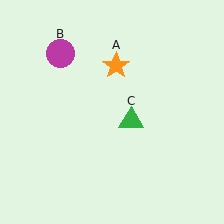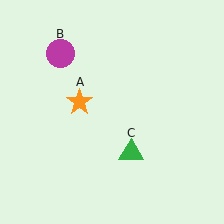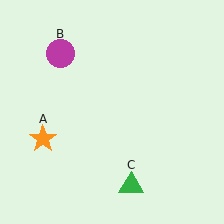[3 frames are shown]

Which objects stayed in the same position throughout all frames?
Magenta circle (object B) remained stationary.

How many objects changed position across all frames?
2 objects changed position: orange star (object A), green triangle (object C).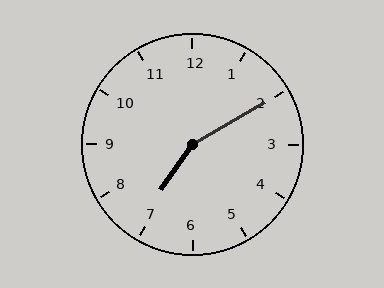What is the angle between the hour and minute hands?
Approximately 155 degrees.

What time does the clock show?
7:10.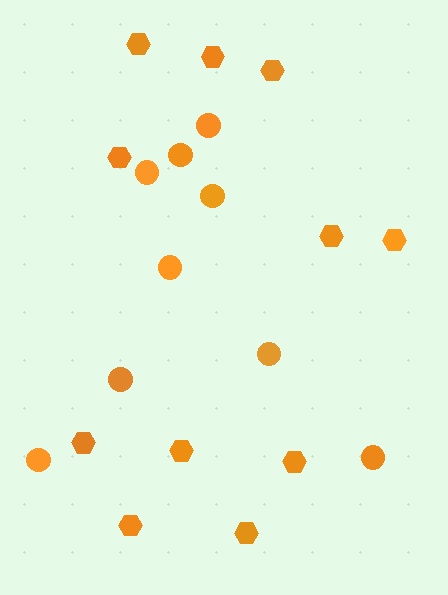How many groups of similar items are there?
There are 2 groups: one group of circles (9) and one group of hexagons (11).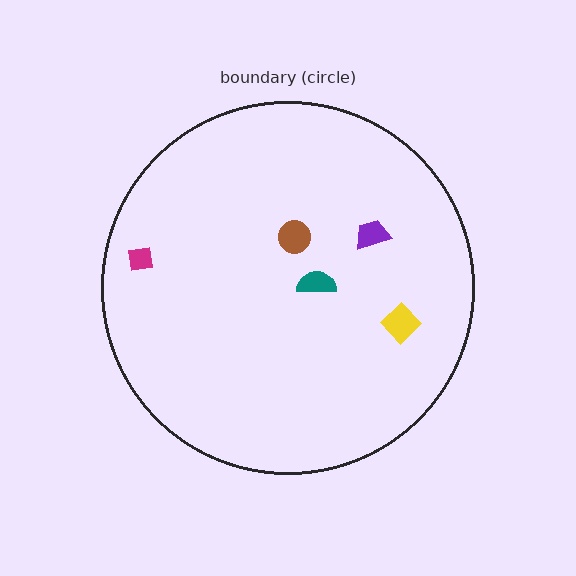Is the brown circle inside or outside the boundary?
Inside.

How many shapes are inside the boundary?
5 inside, 0 outside.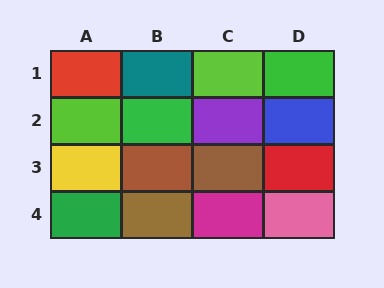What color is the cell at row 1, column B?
Teal.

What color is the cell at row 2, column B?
Green.